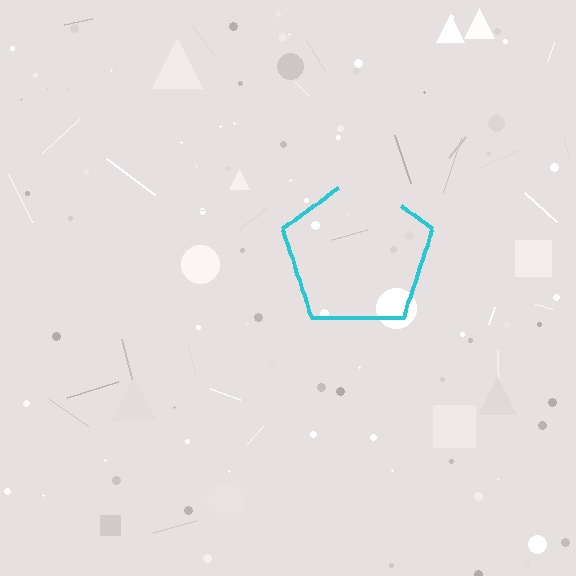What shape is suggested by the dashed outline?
The dashed outline suggests a pentagon.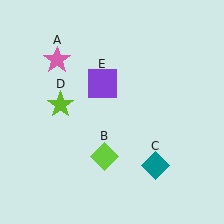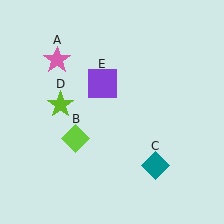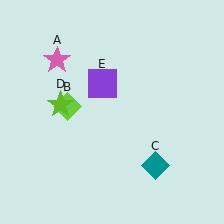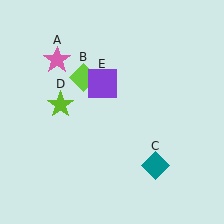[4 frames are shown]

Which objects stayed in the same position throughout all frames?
Pink star (object A) and teal diamond (object C) and lime star (object D) and purple square (object E) remained stationary.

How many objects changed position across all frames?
1 object changed position: lime diamond (object B).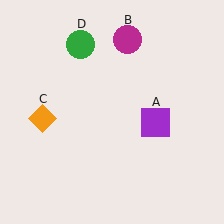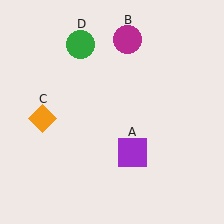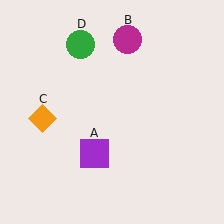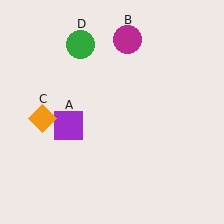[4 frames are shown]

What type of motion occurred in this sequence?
The purple square (object A) rotated clockwise around the center of the scene.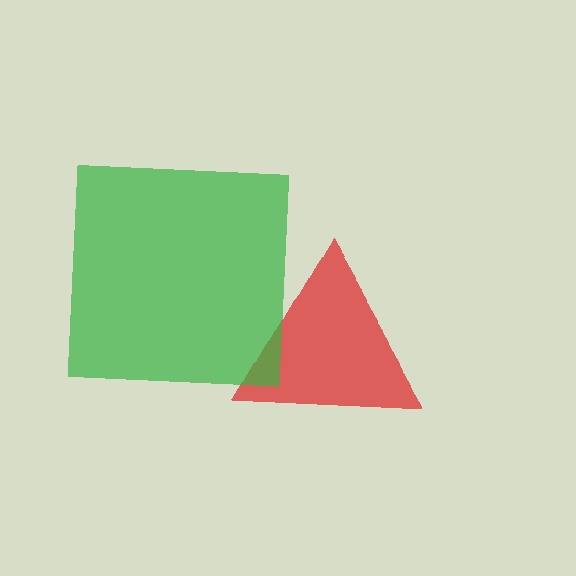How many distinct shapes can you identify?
There are 2 distinct shapes: a red triangle, a green square.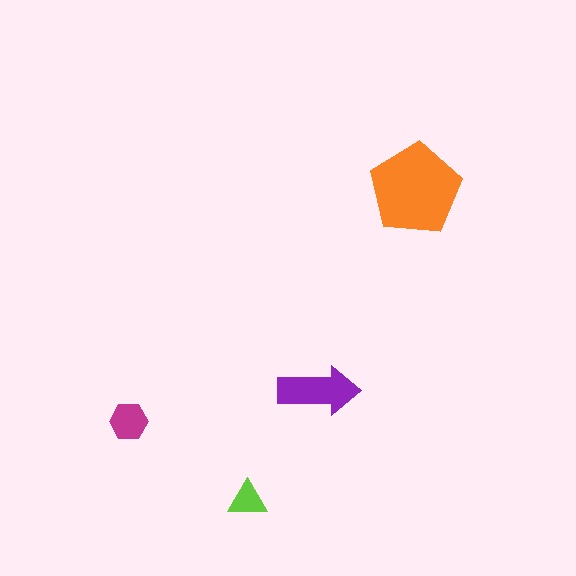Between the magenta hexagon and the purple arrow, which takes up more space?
The purple arrow.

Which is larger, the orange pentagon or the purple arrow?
The orange pentagon.